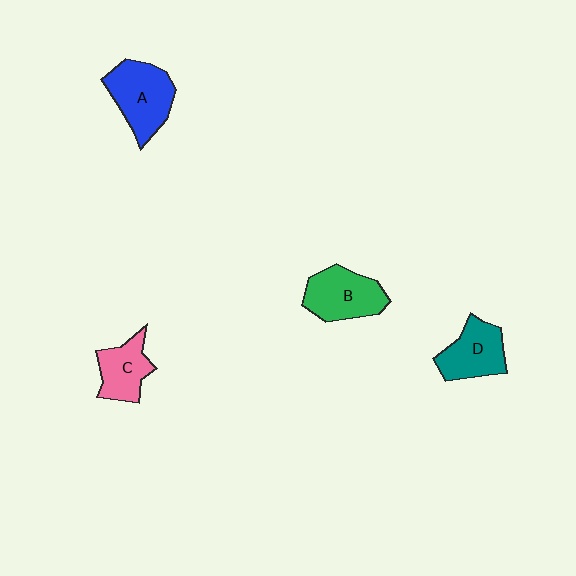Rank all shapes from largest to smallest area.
From largest to smallest: A (blue), B (green), D (teal), C (pink).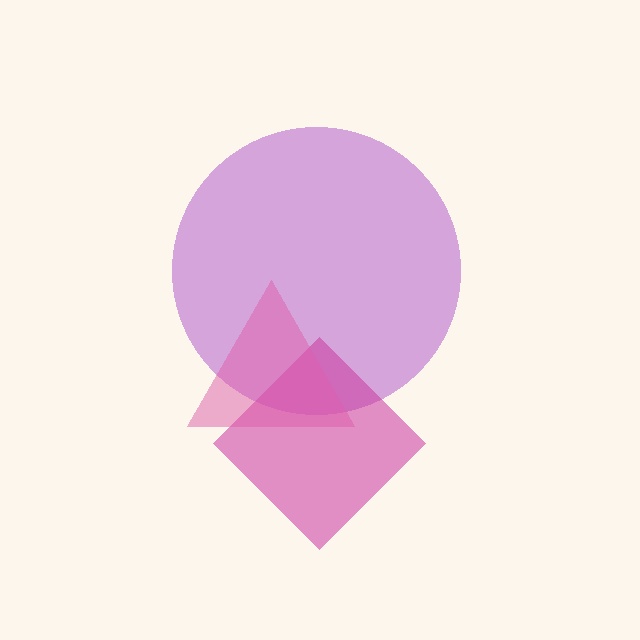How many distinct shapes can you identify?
There are 3 distinct shapes: a purple circle, a magenta diamond, a pink triangle.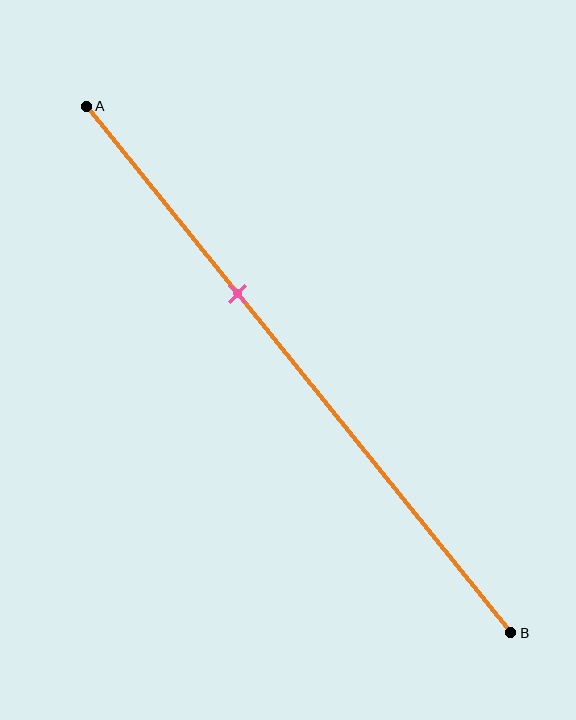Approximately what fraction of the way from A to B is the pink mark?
The pink mark is approximately 35% of the way from A to B.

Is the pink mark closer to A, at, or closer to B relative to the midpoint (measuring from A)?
The pink mark is closer to point A than the midpoint of segment AB.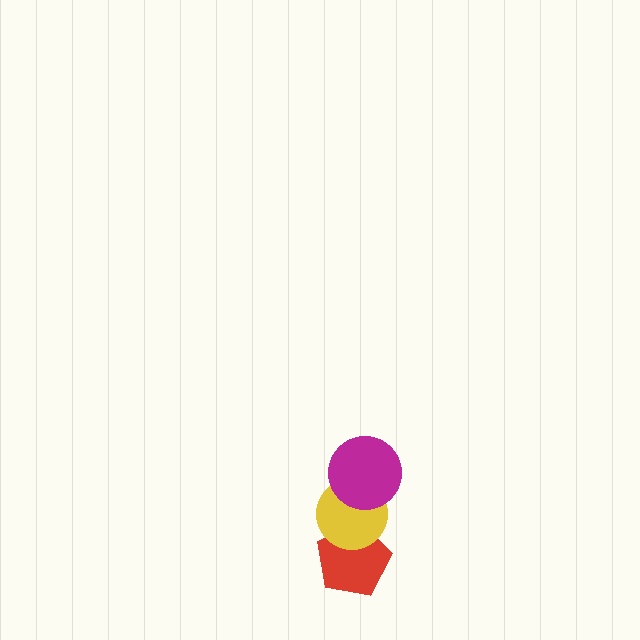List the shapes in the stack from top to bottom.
From top to bottom: the magenta circle, the yellow circle, the red pentagon.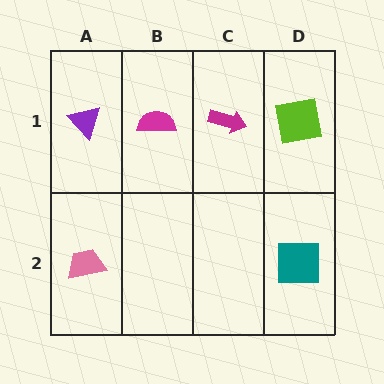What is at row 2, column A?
A pink trapezoid.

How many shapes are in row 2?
2 shapes.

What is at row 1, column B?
A magenta semicircle.